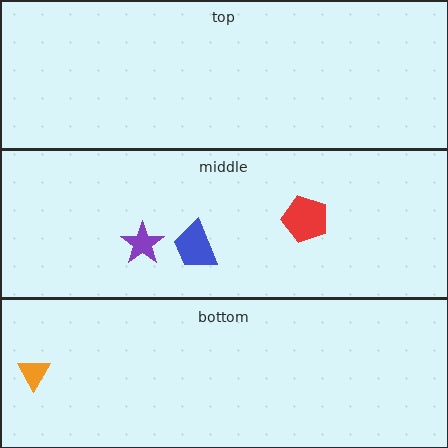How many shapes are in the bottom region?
1.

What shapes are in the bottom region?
The orange triangle.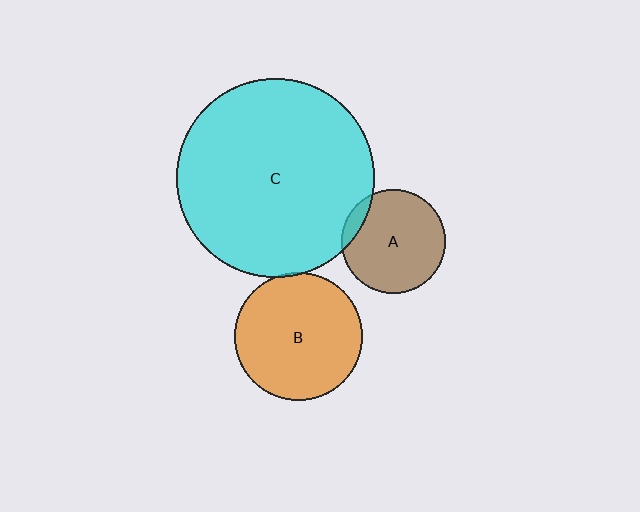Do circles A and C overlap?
Yes.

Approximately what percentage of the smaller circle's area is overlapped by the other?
Approximately 10%.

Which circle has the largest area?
Circle C (cyan).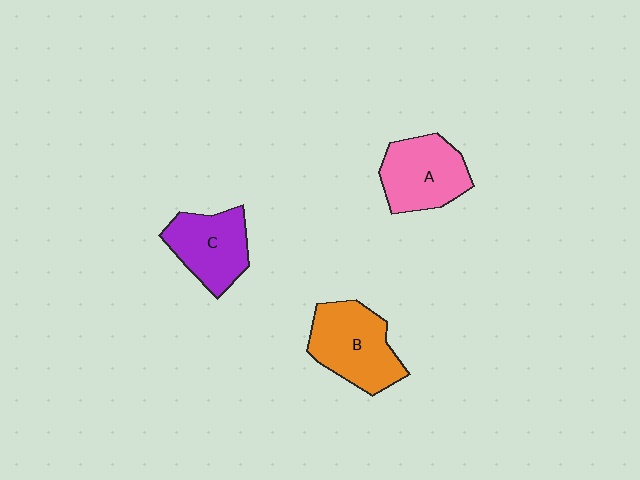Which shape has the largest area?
Shape B (orange).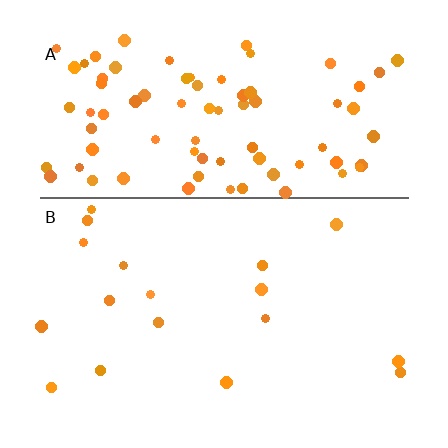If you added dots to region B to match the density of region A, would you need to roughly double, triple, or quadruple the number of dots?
Approximately quadruple.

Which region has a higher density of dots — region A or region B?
A (the top).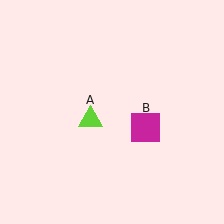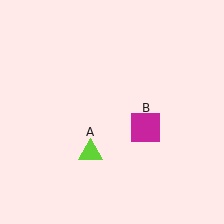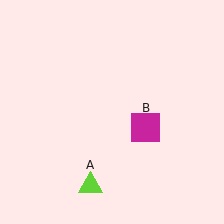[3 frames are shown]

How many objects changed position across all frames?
1 object changed position: lime triangle (object A).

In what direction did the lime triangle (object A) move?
The lime triangle (object A) moved down.